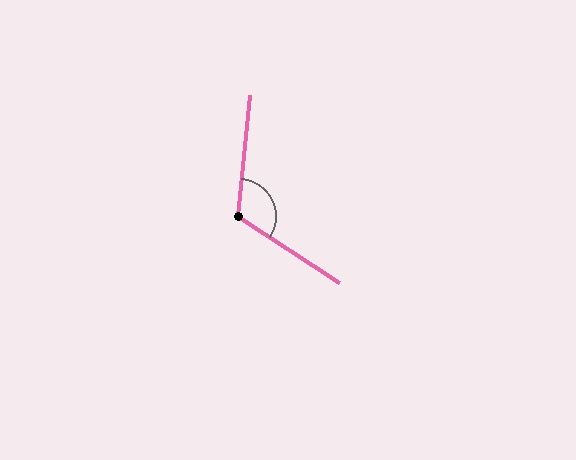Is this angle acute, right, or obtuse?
It is obtuse.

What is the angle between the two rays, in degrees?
Approximately 118 degrees.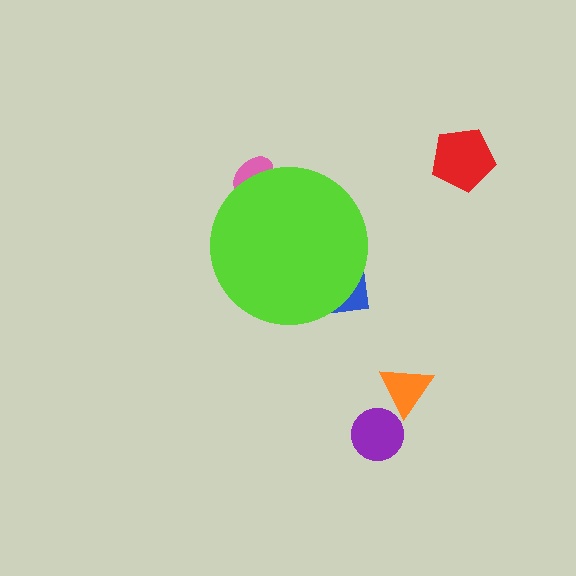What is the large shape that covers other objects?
A lime circle.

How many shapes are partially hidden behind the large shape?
2 shapes are partially hidden.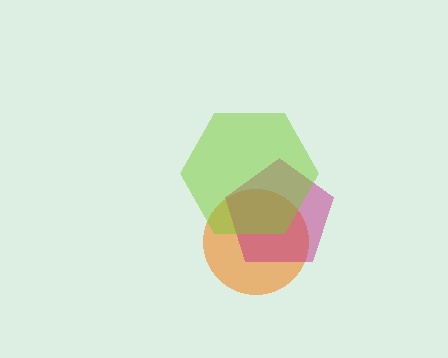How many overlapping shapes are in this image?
There are 3 overlapping shapes in the image.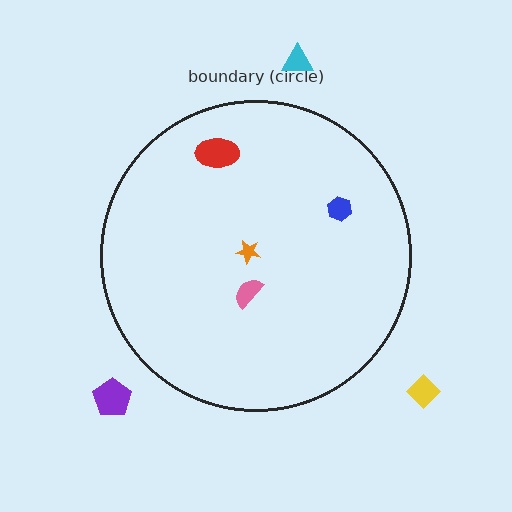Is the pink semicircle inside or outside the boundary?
Inside.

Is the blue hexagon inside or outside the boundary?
Inside.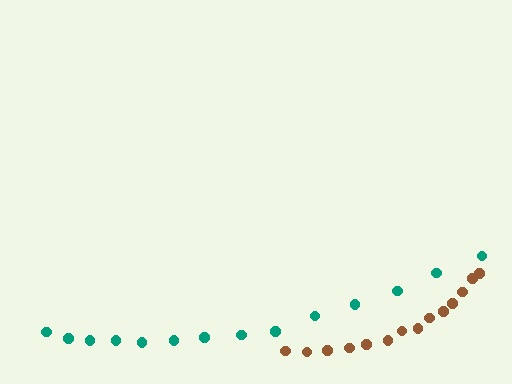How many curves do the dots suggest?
There are 2 distinct paths.